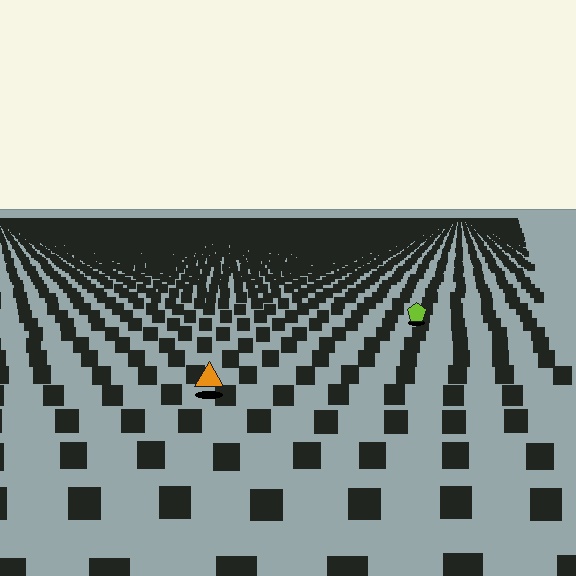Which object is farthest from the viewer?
The lime pentagon is farthest from the viewer. It appears smaller and the ground texture around it is denser.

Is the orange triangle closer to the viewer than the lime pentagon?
Yes. The orange triangle is closer — you can tell from the texture gradient: the ground texture is coarser near it.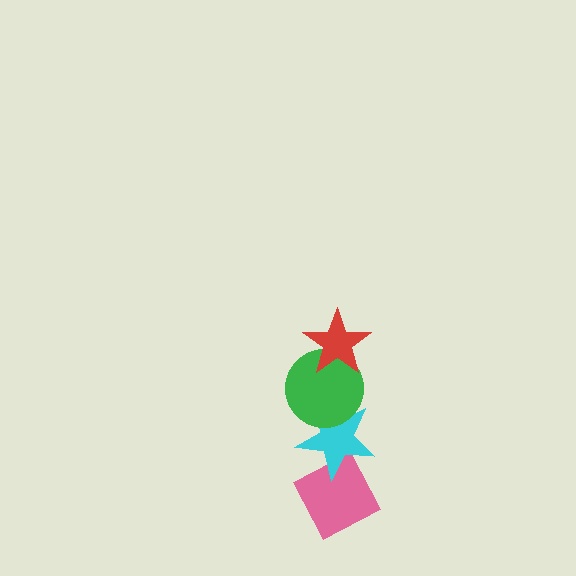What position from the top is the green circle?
The green circle is 2nd from the top.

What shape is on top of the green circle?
The red star is on top of the green circle.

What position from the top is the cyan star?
The cyan star is 3rd from the top.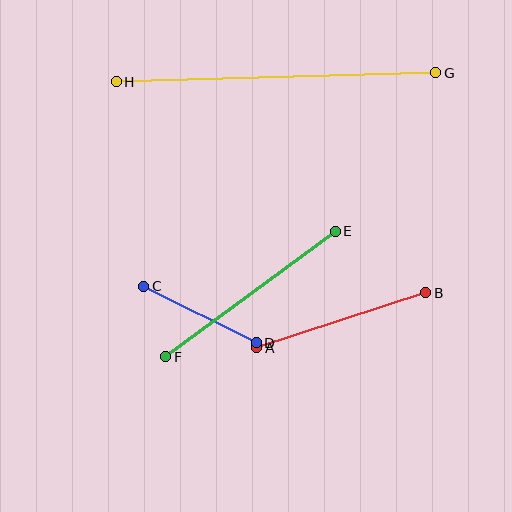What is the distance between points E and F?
The distance is approximately 211 pixels.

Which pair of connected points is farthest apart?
Points G and H are farthest apart.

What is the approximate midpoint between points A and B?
The midpoint is at approximately (341, 320) pixels.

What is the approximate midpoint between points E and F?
The midpoint is at approximately (251, 294) pixels.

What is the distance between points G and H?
The distance is approximately 320 pixels.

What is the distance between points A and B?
The distance is approximately 178 pixels.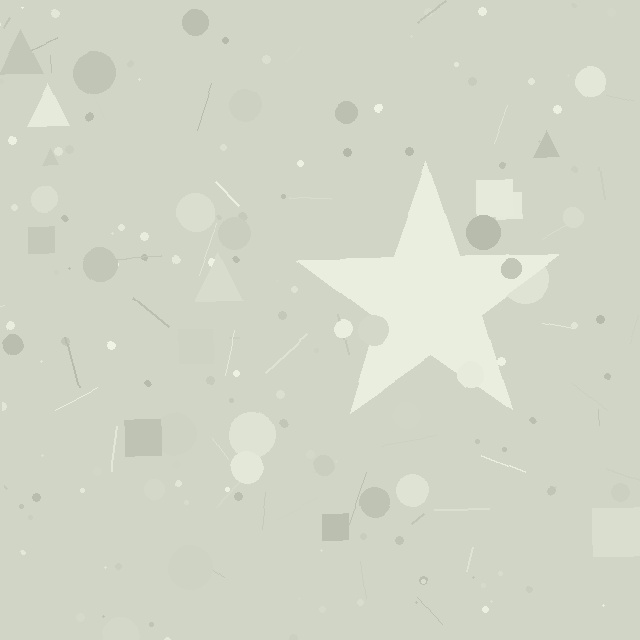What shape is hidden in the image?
A star is hidden in the image.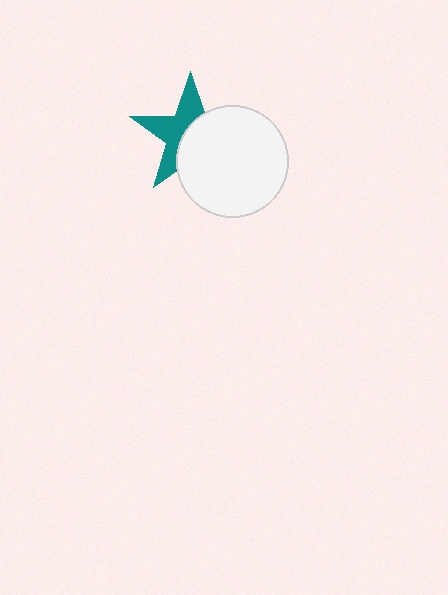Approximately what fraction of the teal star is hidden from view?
Roughly 52% of the teal star is hidden behind the white circle.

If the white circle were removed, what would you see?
You would see the complete teal star.